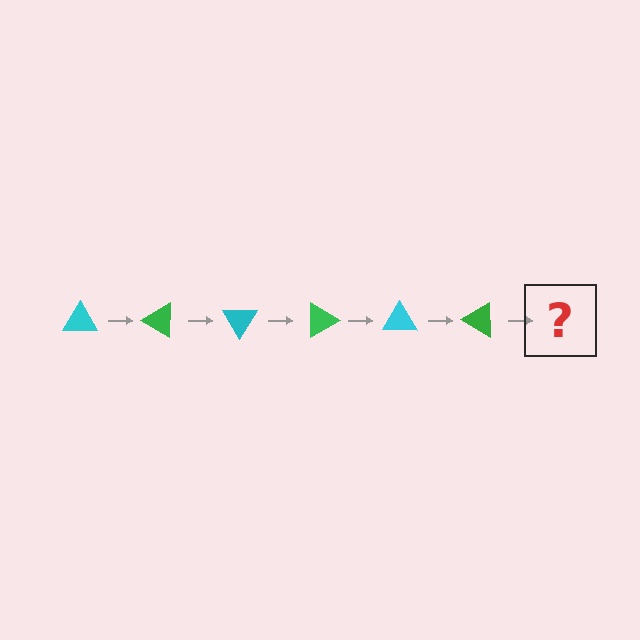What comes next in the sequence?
The next element should be a cyan triangle, rotated 180 degrees from the start.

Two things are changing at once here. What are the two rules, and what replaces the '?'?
The two rules are that it rotates 30 degrees each step and the color cycles through cyan and green. The '?' should be a cyan triangle, rotated 180 degrees from the start.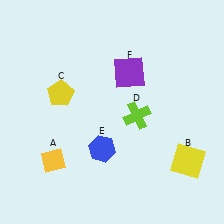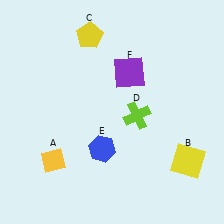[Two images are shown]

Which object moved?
The yellow pentagon (C) moved up.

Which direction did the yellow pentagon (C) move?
The yellow pentagon (C) moved up.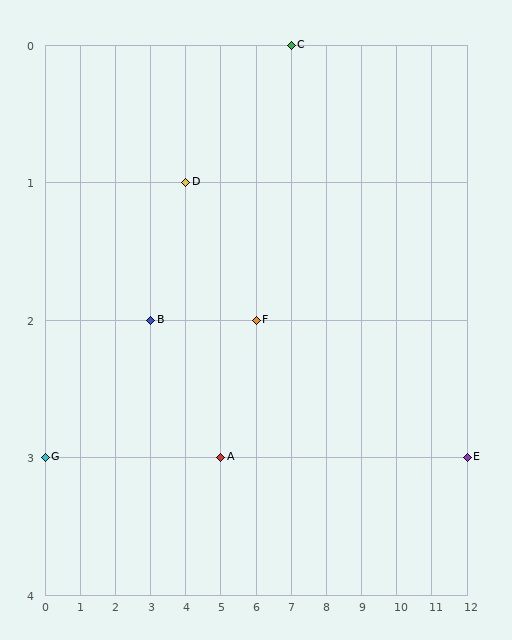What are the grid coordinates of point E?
Point E is at grid coordinates (12, 3).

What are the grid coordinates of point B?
Point B is at grid coordinates (3, 2).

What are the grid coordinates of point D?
Point D is at grid coordinates (4, 1).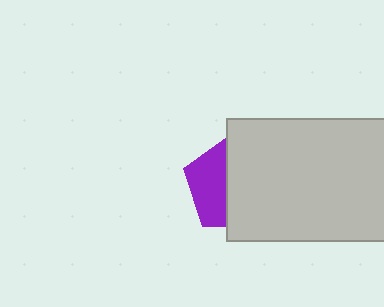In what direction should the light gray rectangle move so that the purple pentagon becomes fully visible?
The light gray rectangle should move right. That is the shortest direction to clear the overlap and leave the purple pentagon fully visible.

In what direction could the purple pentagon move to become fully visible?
The purple pentagon could move left. That would shift it out from behind the light gray rectangle entirely.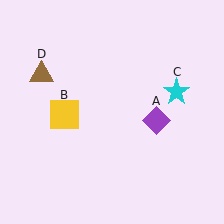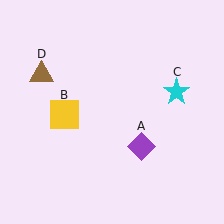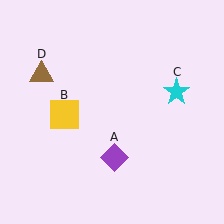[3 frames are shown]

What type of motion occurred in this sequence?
The purple diamond (object A) rotated clockwise around the center of the scene.